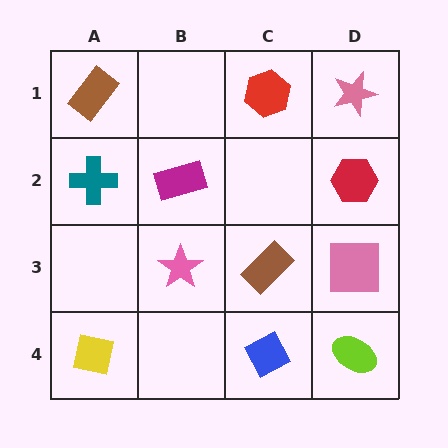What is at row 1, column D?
A pink star.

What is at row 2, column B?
A magenta rectangle.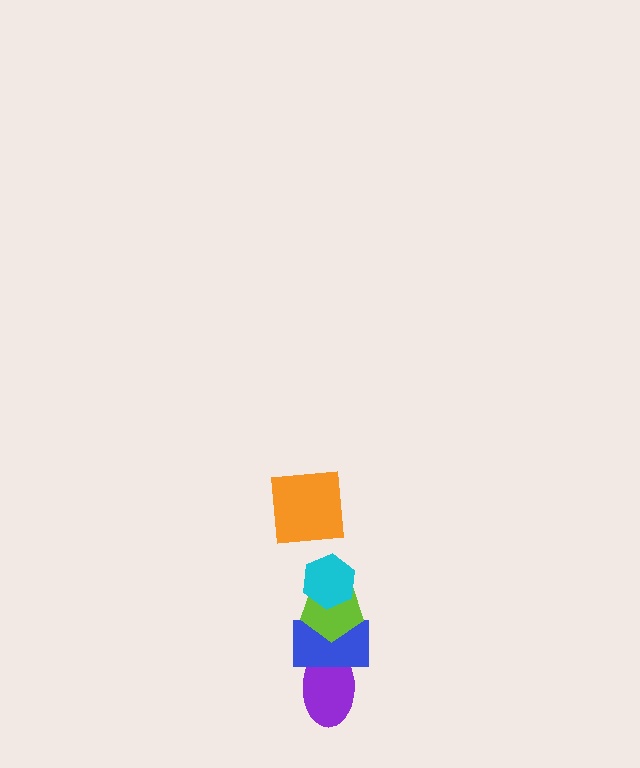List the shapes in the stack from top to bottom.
From top to bottom: the orange square, the cyan hexagon, the lime pentagon, the blue rectangle, the purple ellipse.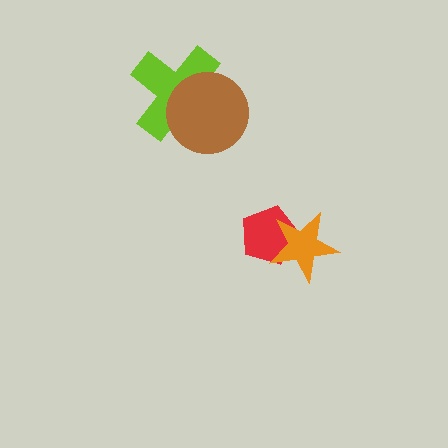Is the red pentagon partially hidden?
Yes, it is partially covered by another shape.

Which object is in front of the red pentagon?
The orange star is in front of the red pentagon.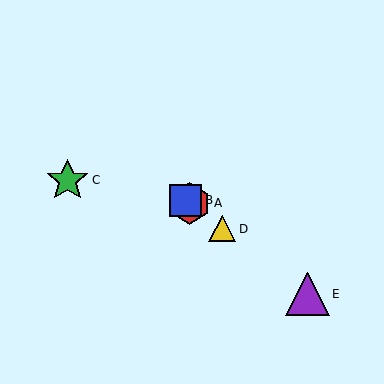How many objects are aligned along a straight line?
4 objects (A, B, D, E) are aligned along a straight line.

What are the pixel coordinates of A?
Object A is at (190, 203).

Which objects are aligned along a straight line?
Objects A, B, D, E are aligned along a straight line.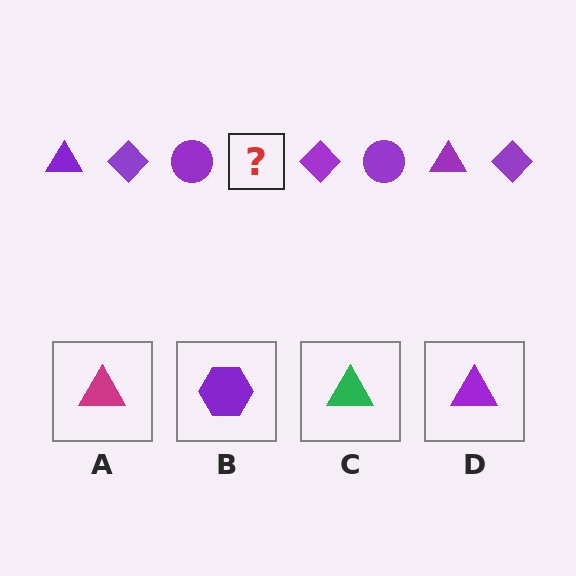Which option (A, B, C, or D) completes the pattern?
D.